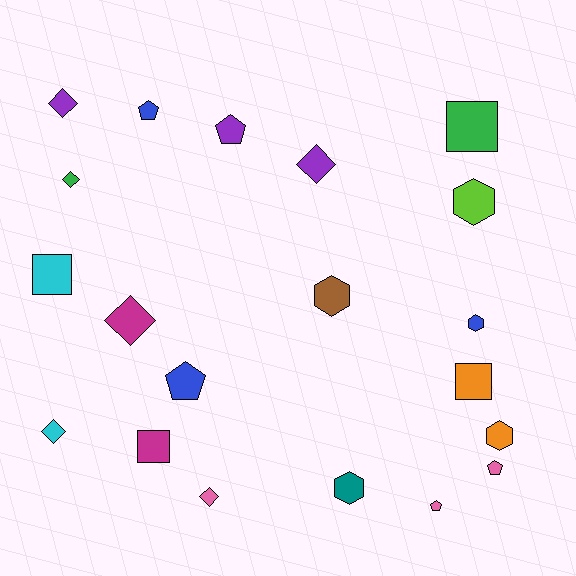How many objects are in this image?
There are 20 objects.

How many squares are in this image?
There are 4 squares.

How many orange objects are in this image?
There are 2 orange objects.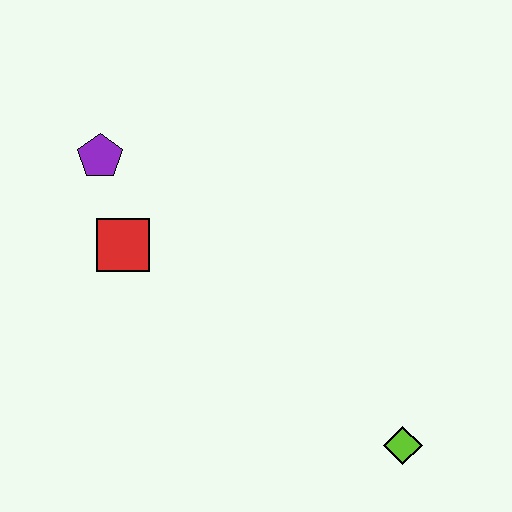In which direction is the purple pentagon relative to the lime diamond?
The purple pentagon is to the left of the lime diamond.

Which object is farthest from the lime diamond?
The purple pentagon is farthest from the lime diamond.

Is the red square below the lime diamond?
No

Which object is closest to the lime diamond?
The red square is closest to the lime diamond.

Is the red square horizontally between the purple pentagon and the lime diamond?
Yes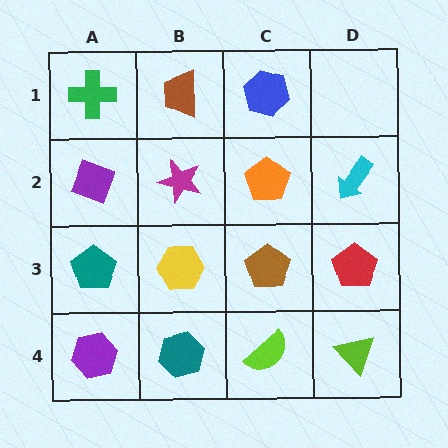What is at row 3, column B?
A yellow hexagon.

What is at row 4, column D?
A lime triangle.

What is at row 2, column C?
An orange pentagon.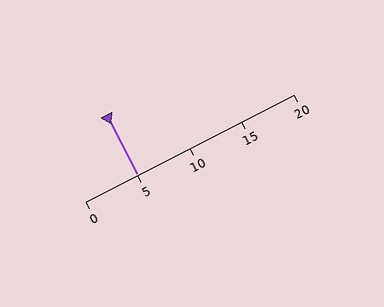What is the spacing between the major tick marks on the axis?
The major ticks are spaced 5 apart.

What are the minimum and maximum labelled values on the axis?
The axis runs from 0 to 20.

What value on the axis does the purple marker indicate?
The marker indicates approximately 5.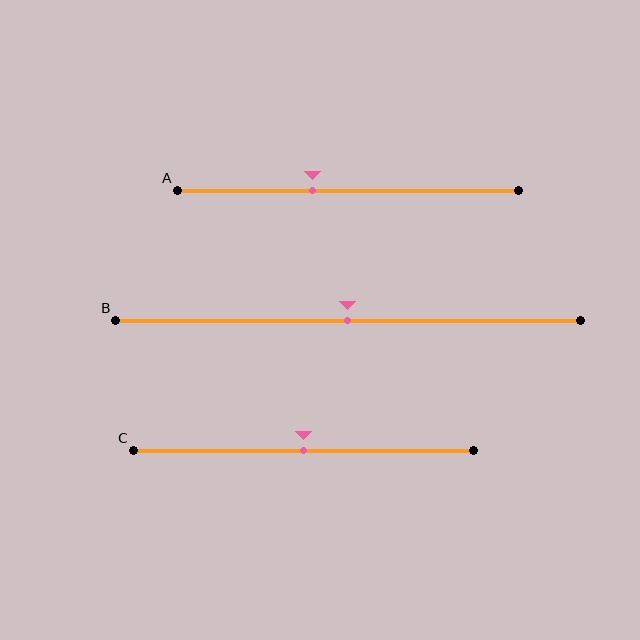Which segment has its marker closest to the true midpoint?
Segment B has its marker closest to the true midpoint.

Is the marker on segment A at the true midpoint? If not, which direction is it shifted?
No, the marker on segment A is shifted to the left by about 10% of the segment length.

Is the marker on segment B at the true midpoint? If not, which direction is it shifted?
Yes, the marker on segment B is at the true midpoint.